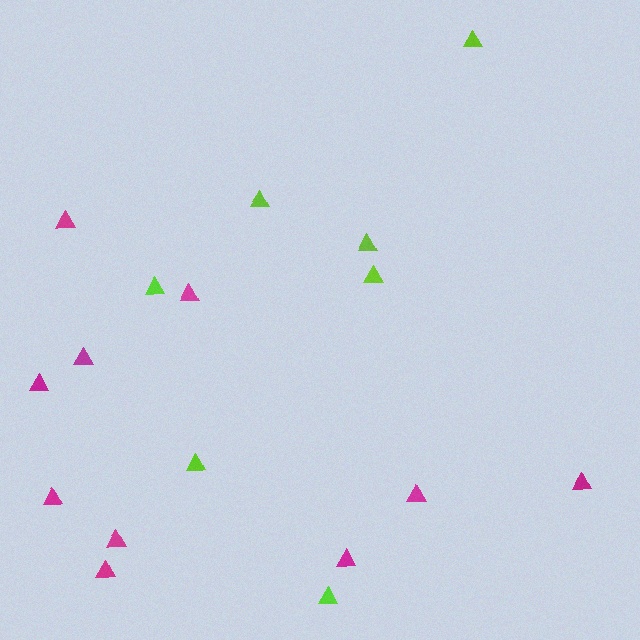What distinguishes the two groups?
There are 2 groups: one group of magenta triangles (10) and one group of lime triangles (7).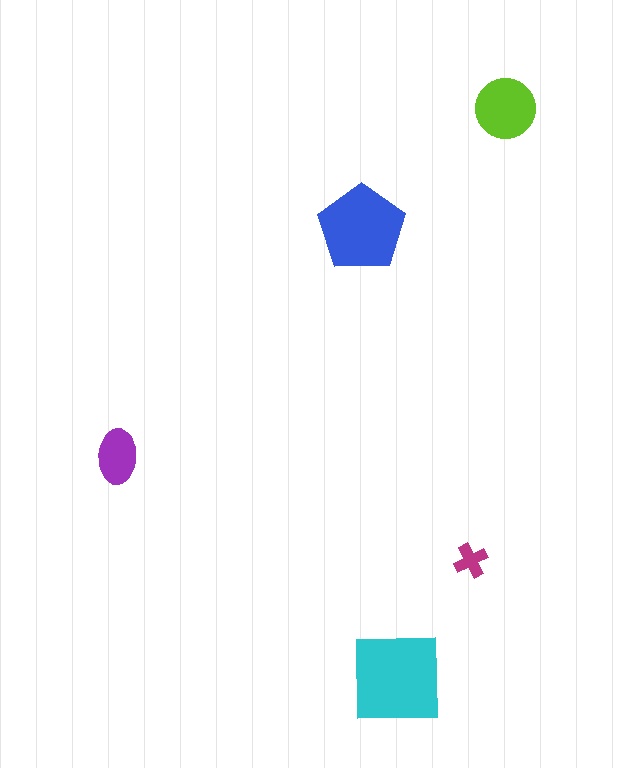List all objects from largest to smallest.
The cyan square, the blue pentagon, the lime circle, the purple ellipse, the magenta cross.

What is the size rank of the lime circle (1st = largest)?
3rd.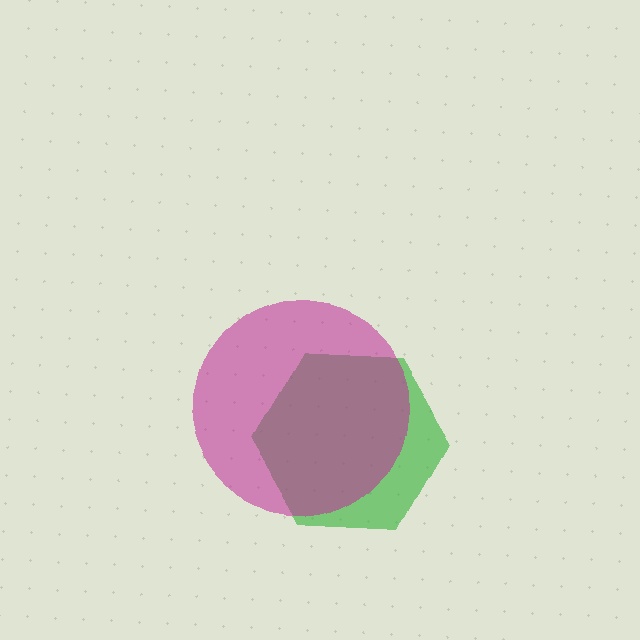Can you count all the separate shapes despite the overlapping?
Yes, there are 2 separate shapes.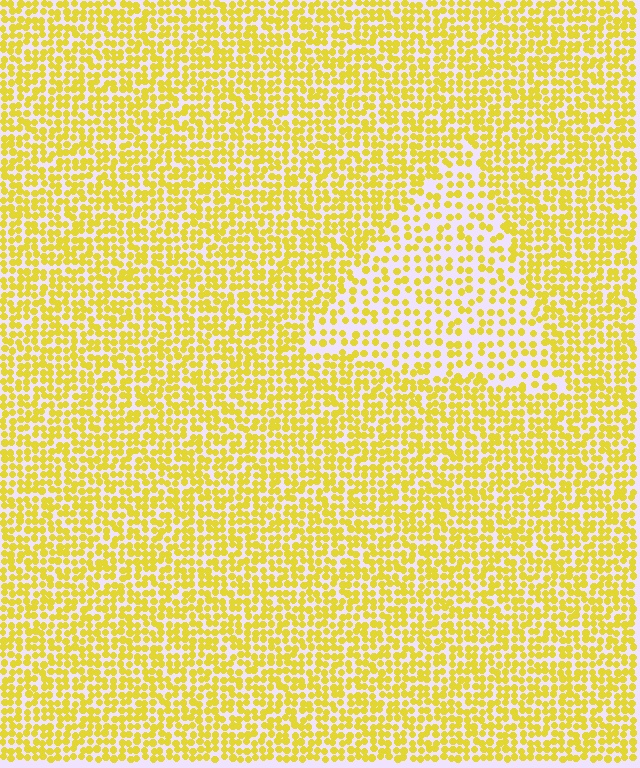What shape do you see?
I see a triangle.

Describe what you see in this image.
The image contains small yellow elements arranged at two different densities. A triangle-shaped region is visible where the elements are less densely packed than the surrounding area.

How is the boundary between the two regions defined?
The boundary is defined by a change in element density (approximately 1.8x ratio). All elements are the same color, size, and shape.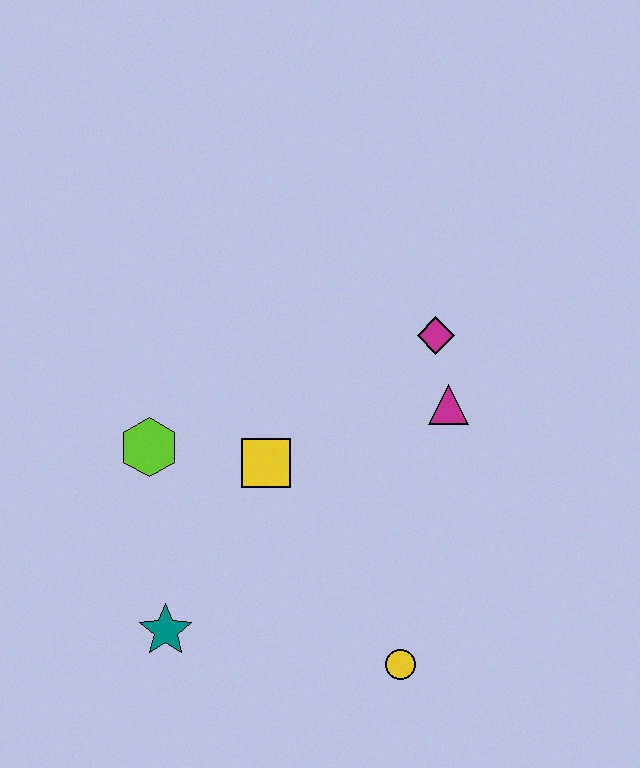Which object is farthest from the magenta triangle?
The teal star is farthest from the magenta triangle.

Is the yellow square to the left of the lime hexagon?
No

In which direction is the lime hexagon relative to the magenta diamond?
The lime hexagon is to the left of the magenta diamond.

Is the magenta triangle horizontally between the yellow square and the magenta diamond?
No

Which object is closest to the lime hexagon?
The yellow square is closest to the lime hexagon.